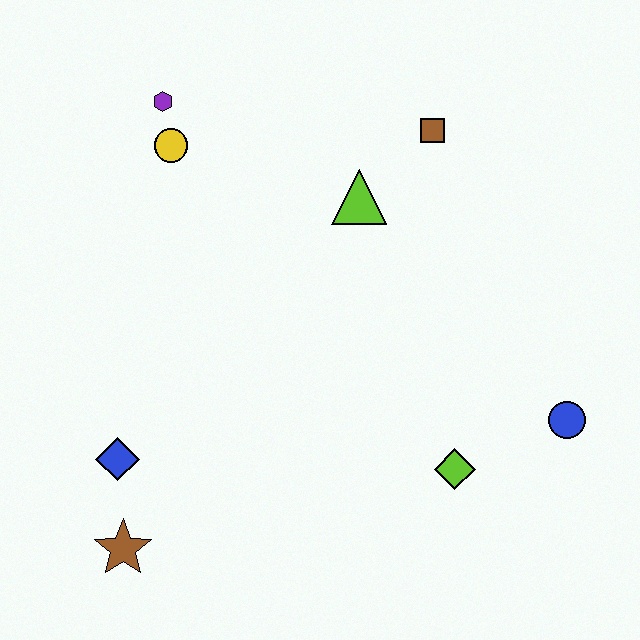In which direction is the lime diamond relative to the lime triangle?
The lime diamond is below the lime triangle.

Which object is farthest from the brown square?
The brown star is farthest from the brown square.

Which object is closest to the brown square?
The lime triangle is closest to the brown square.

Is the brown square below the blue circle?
No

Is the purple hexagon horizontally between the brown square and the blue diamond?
Yes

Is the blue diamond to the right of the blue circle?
No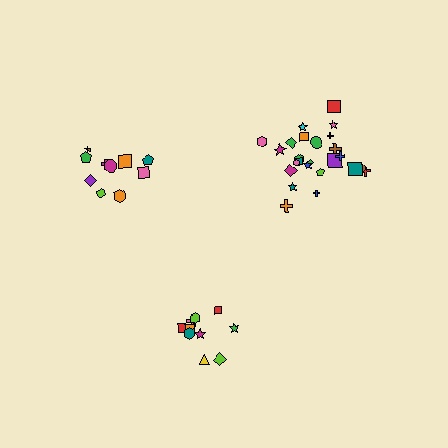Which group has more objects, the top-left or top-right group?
The top-right group.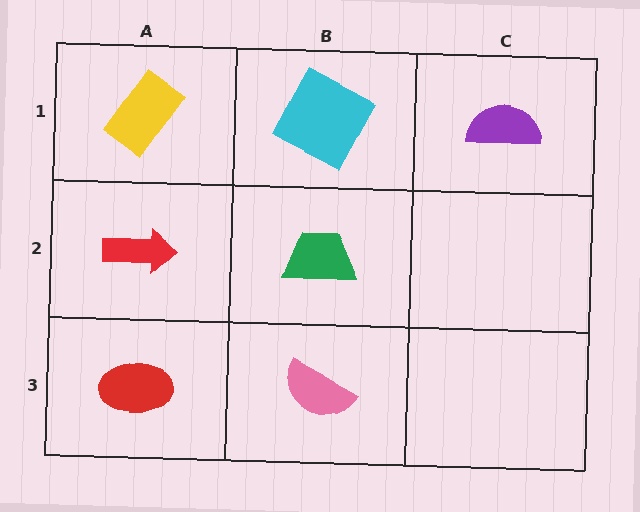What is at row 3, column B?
A pink semicircle.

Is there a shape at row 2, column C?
No, that cell is empty.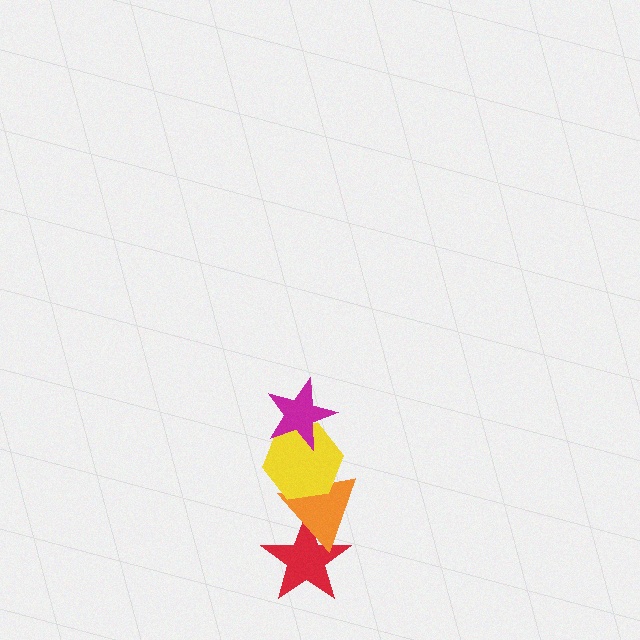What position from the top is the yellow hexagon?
The yellow hexagon is 2nd from the top.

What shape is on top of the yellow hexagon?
The magenta star is on top of the yellow hexagon.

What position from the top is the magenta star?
The magenta star is 1st from the top.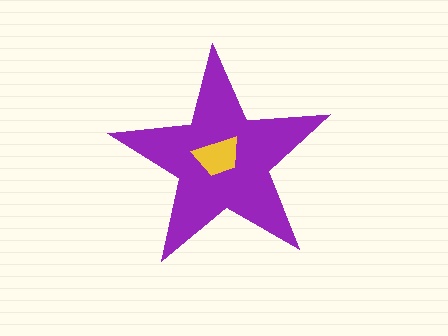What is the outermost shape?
The purple star.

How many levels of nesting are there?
2.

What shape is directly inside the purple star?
The yellow trapezoid.